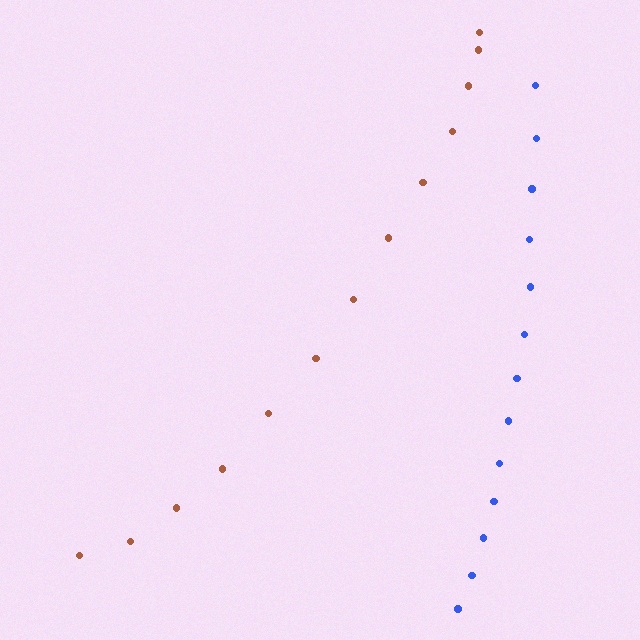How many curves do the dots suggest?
There are 2 distinct paths.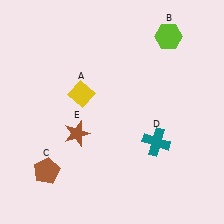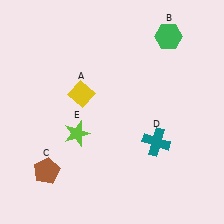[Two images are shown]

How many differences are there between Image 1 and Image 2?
There are 2 differences between the two images.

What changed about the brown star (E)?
In Image 1, E is brown. In Image 2, it changed to lime.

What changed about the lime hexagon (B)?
In Image 1, B is lime. In Image 2, it changed to green.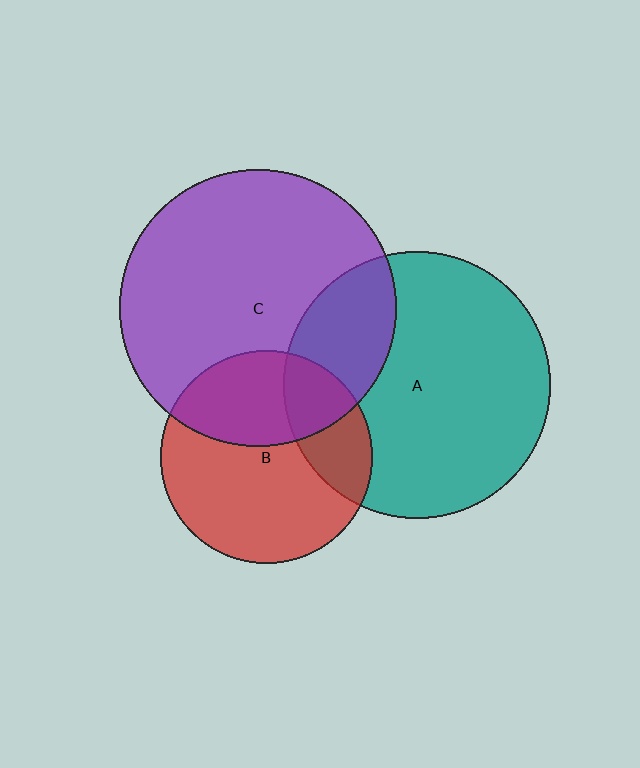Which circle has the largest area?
Circle C (purple).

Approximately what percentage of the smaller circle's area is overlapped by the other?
Approximately 35%.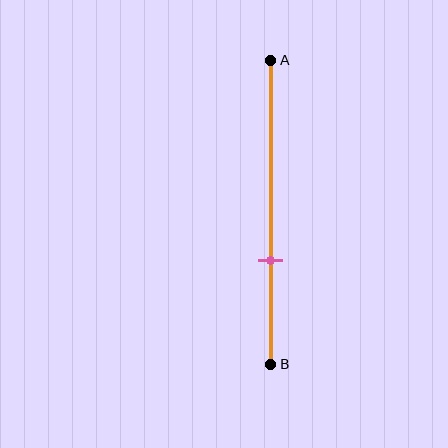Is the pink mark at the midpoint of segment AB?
No, the mark is at about 65% from A, not at the 50% midpoint.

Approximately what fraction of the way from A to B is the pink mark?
The pink mark is approximately 65% of the way from A to B.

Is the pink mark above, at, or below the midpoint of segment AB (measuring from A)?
The pink mark is below the midpoint of segment AB.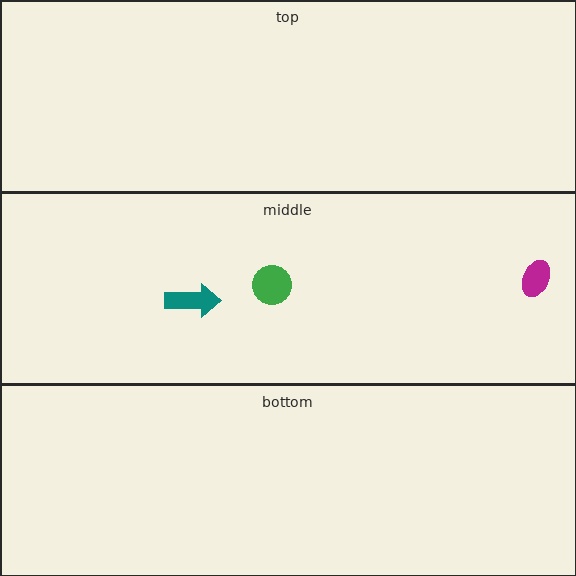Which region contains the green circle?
The middle region.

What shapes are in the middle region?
The green circle, the teal arrow, the magenta ellipse.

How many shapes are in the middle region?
3.